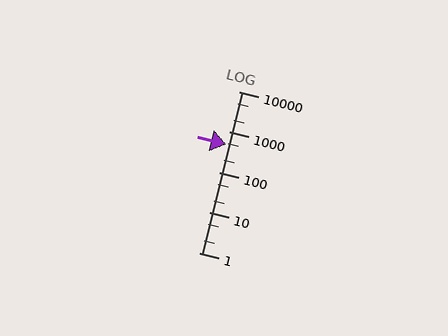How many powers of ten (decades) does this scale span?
The scale spans 4 decades, from 1 to 10000.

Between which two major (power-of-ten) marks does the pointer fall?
The pointer is between 100 and 1000.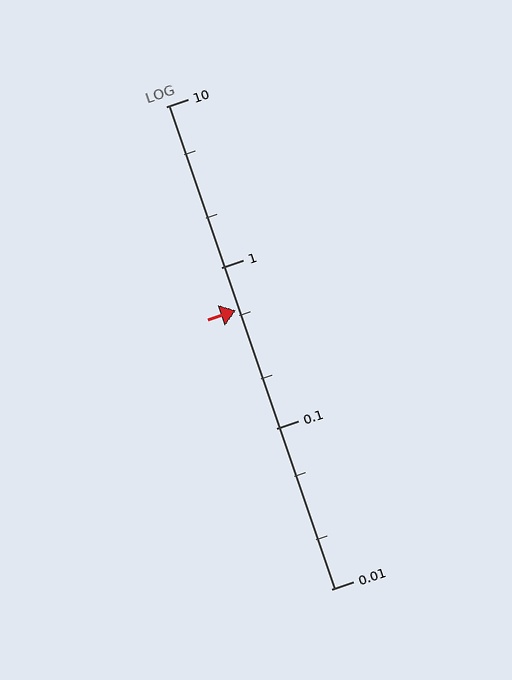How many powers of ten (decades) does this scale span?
The scale spans 3 decades, from 0.01 to 10.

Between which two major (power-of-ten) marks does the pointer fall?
The pointer is between 0.1 and 1.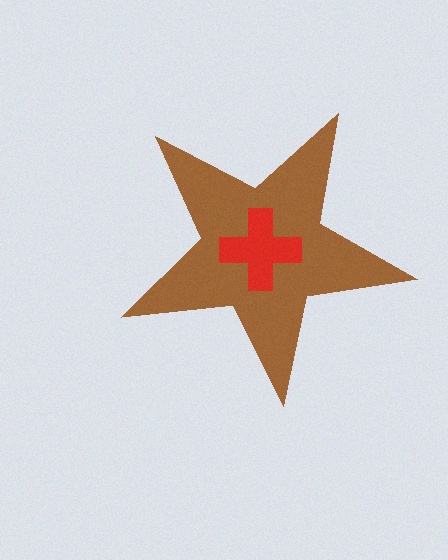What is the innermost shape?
The red cross.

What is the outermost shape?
The brown star.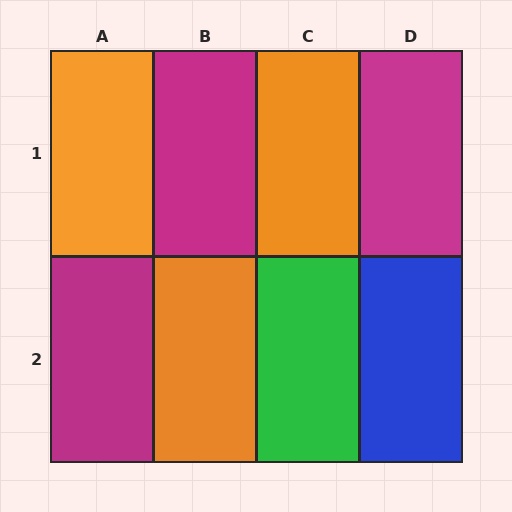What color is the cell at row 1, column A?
Orange.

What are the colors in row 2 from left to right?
Magenta, orange, green, blue.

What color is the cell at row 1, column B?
Magenta.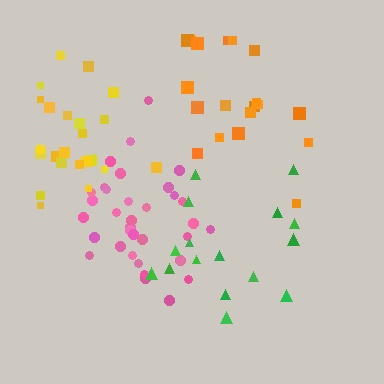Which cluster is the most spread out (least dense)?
Green.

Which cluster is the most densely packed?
Pink.